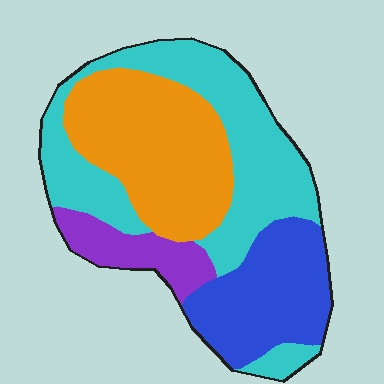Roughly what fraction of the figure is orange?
Orange takes up between a sixth and a third of the figure.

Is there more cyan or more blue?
Cyan.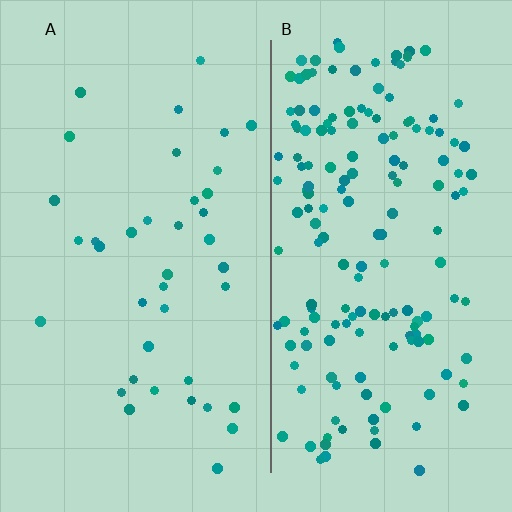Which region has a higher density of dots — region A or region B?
B (the right).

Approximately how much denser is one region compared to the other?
Approximately 4.4× — region B over region A.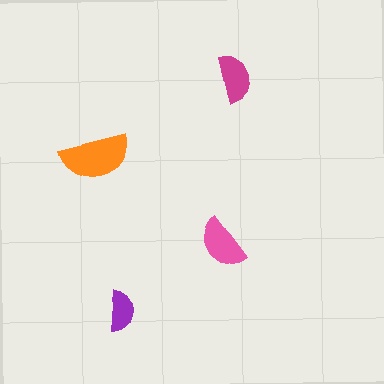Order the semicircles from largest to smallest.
the orange one, the pink one, the magenta one, the purple one.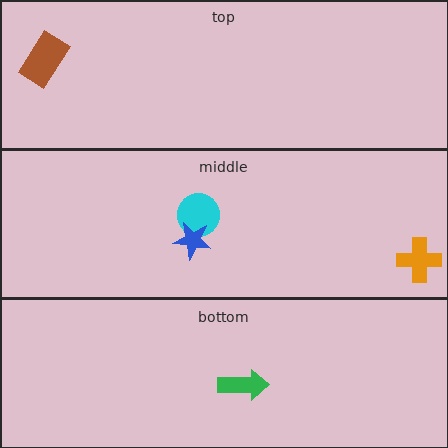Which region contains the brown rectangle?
The top region.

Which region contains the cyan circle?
The middle region.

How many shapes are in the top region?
1.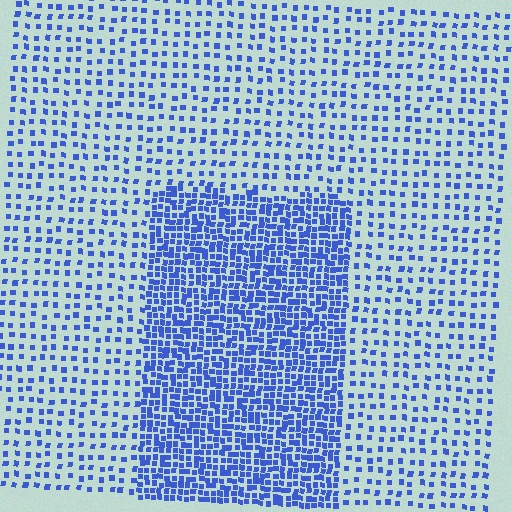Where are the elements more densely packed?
The elements are more densely packed inside the rectangle boundary.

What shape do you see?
I see a rectangle.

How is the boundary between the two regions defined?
The boundary is defined by a change in element density (approximately 2.5x ratio). All elements are the same color, size, and shape.